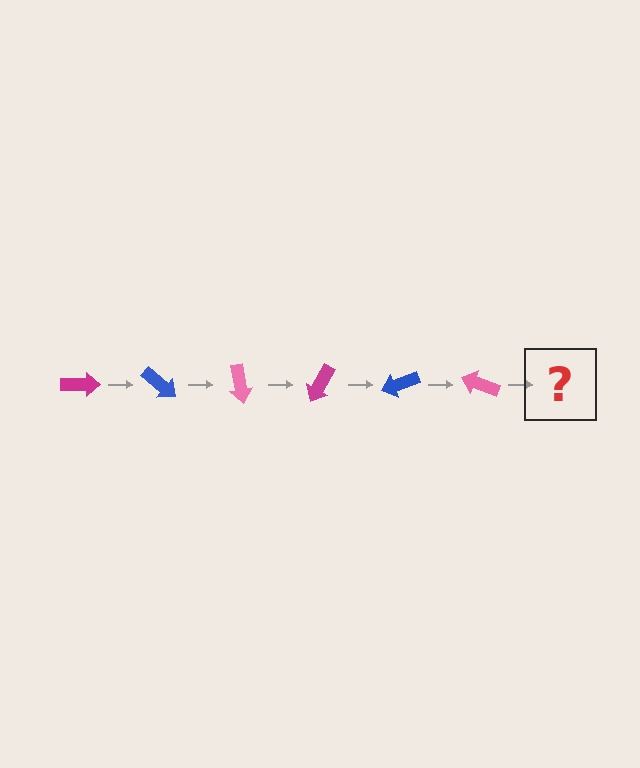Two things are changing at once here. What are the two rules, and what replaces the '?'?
The two rules are that it rotates 40 degrees each step and the color cycles through magenta, blue, and pink. The '?' should be a magenta arrow, rotated 240 degrees from the start.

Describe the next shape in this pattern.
It should be a magenta arrow, rotated 240 degrees from the start.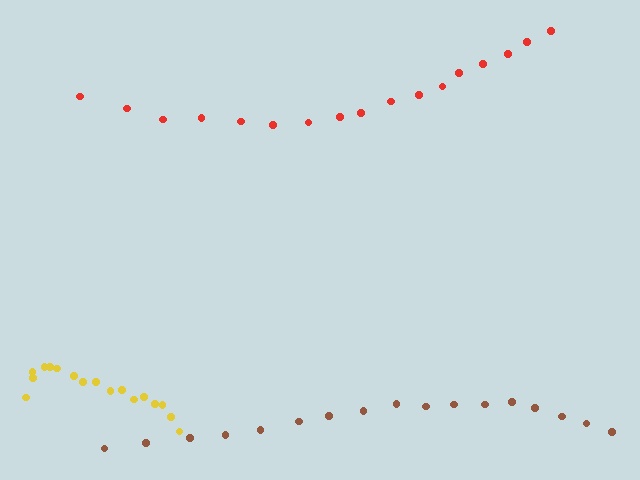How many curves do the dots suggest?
There are 3 distinct paths.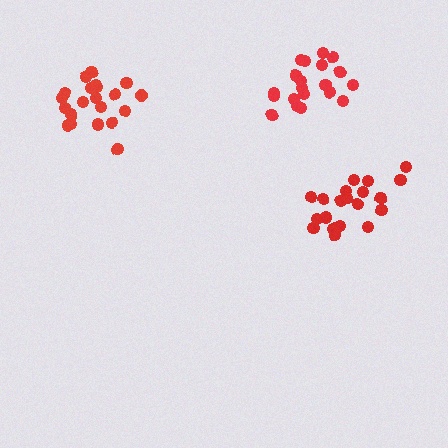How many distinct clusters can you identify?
There are 3 distinct clusters.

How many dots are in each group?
Group 1: 20 dots, Group 2: 21 dots, Group 3: 20 dots (61 total).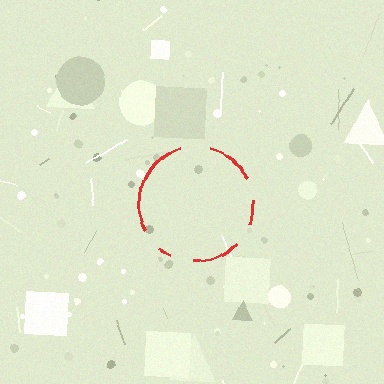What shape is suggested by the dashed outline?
The dashed outline suggests a circle.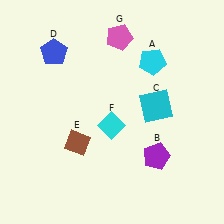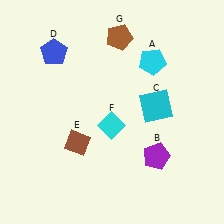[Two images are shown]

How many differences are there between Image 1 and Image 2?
There is 1 difference between the two images.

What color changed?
The pentagon (G) changed from pink in Image 1 to brown in Image 2.